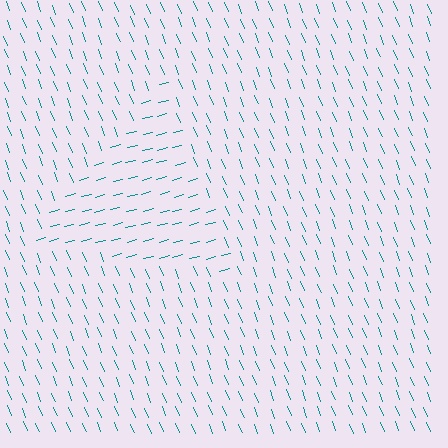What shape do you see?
I see a triangle.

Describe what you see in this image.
The image is filled with small teal line segments. A triangle region in the image has lines oriented differently from the surrounding lines, creating a visible texture boundary.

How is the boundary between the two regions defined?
The boundary is defined purely by a change in line orientation (approximately 83 degrees difference). All lines are the same color and thickness.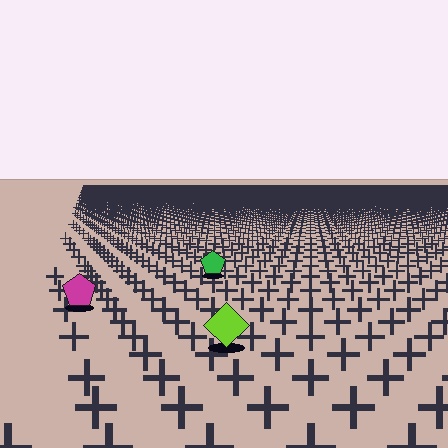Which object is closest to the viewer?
The lime diamond is closest. The texture marks near it are larger and more spread out.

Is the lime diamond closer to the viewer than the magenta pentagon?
Yes. The lime diamond is closer — you can tell from the texture gradient: the ground texture is coarser near it.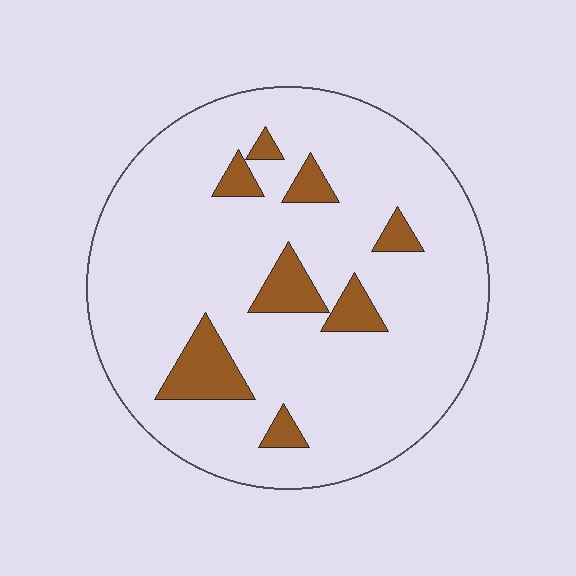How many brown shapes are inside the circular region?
8.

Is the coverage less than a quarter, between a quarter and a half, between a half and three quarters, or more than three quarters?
Less than a quarter.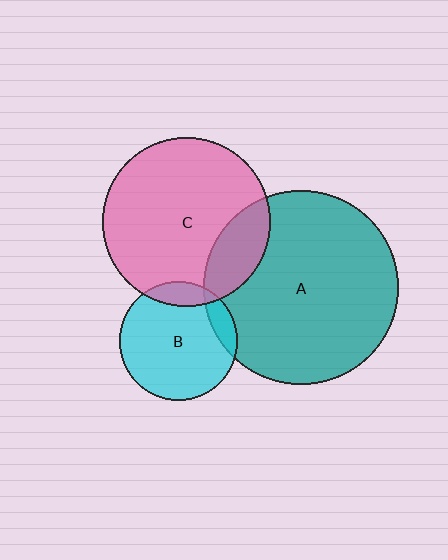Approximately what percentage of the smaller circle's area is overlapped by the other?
Approximately 10%.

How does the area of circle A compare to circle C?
Approximately 1.3 times.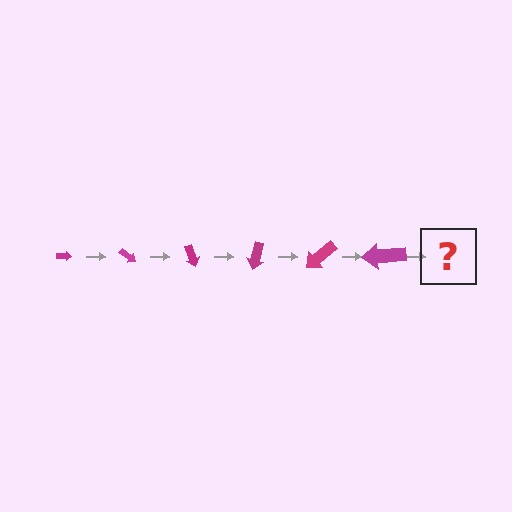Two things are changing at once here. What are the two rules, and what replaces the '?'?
The two rules are that the arrow grows larger each step and it rotates 35 degrees each step. The '?' should be an arrow, larger than the previous one and rotated 210 degrees from the start.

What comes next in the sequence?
The next element should be an arrow, larger than the previous one and rotated 210 degrees from the start.